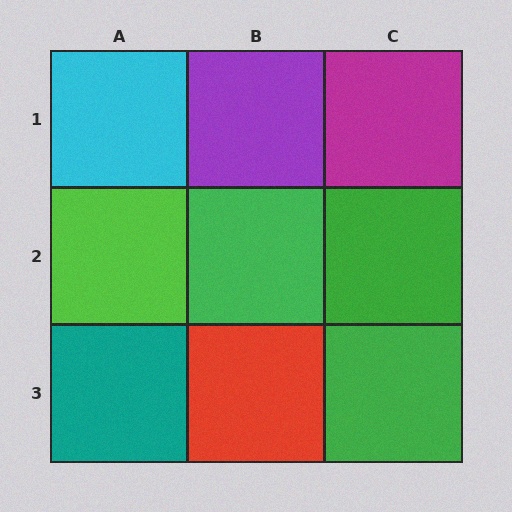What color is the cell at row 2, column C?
Green.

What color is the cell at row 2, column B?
Green.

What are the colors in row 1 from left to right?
Cyan, purple, magenta.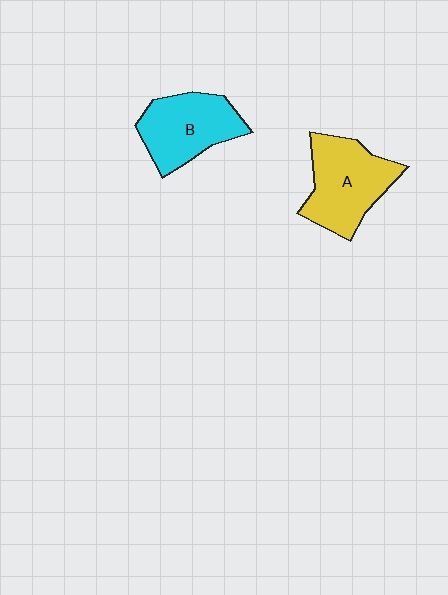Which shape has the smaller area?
Shape B (cyan).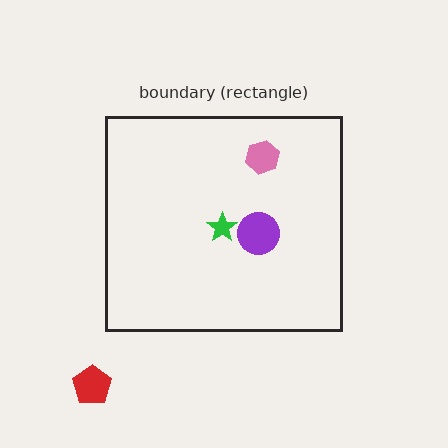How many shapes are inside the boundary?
3 inside, 1 outside.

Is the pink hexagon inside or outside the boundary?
Inside.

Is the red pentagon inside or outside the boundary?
Outside.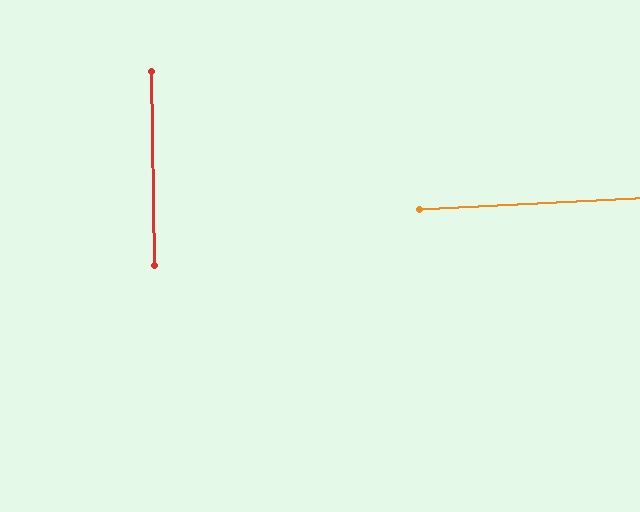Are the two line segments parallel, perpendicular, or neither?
Perpendicular — they meet at approximately 88°.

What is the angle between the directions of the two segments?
Approximately 88 degrees.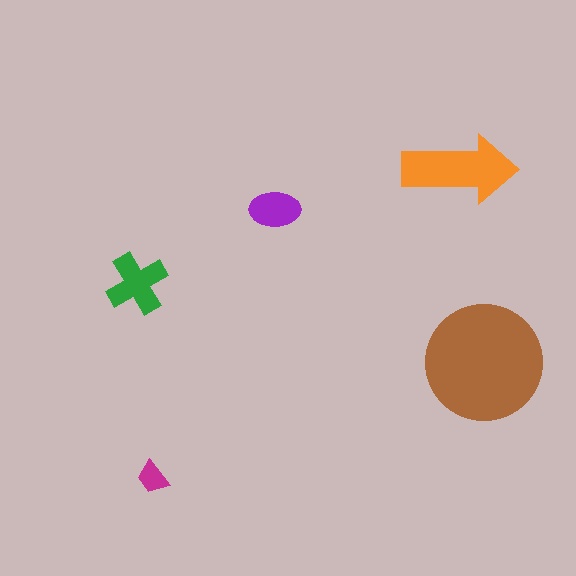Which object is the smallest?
The magenta trapezoid.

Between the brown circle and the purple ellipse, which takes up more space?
The brown circle.